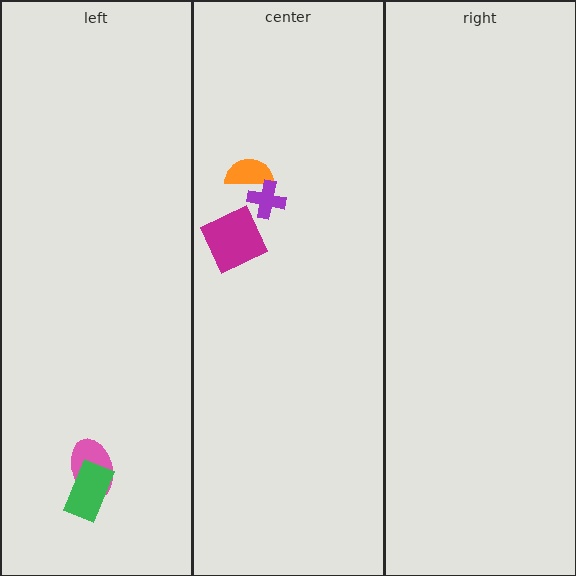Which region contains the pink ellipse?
The left region.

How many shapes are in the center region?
3.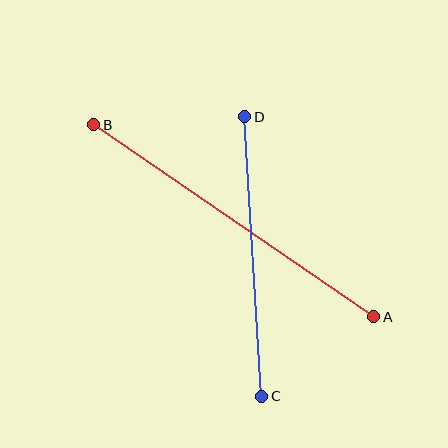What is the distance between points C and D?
The distance is approximately 280 pixels.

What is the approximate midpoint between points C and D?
The midpoint is at approximately (253, 257) pixels.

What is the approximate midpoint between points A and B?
The midpoint is at approximately (234, 221) pixels.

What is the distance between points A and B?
The distance is approximately 340 pixels.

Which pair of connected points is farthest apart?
Points A and B are farthest apart.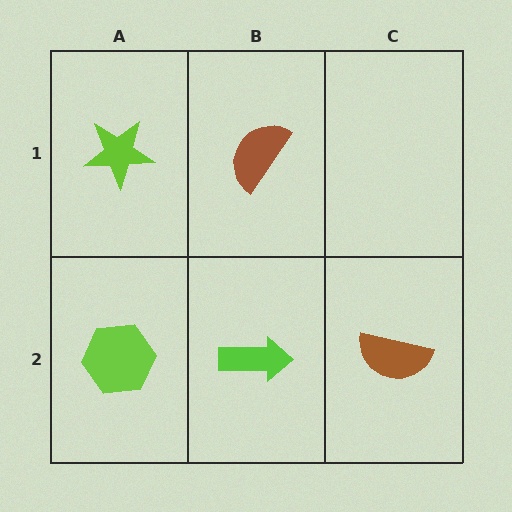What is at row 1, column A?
A lime star.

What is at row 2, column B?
A lime arrow.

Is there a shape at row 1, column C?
No, that cell is empty.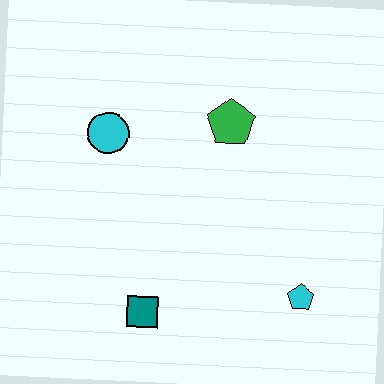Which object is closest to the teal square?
The cyan pentagon is closest to the teal square.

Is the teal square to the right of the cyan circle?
Yes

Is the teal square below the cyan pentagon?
Yes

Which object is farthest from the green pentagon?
The teal square is farthest from the green pentagon.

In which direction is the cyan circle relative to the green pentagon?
The cyan circle is to the left of the green pentagon.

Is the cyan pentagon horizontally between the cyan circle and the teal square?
No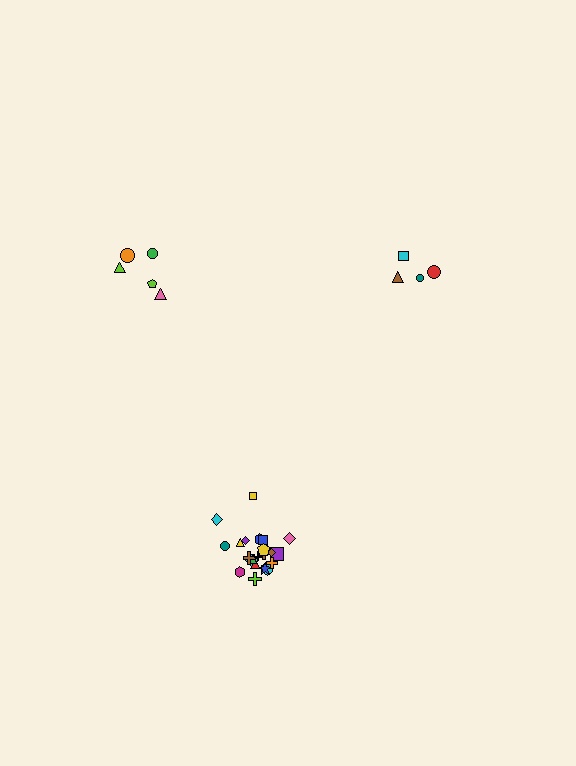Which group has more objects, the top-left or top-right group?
The top-left group.